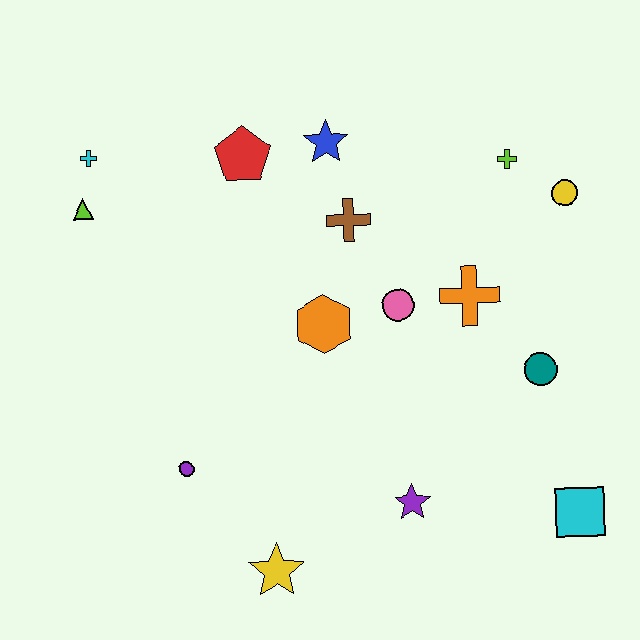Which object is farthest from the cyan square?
The cyan cross is farthest from the cyan square.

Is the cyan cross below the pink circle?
No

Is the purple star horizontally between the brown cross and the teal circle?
Yes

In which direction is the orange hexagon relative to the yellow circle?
The orange hexagon is to the left of the yellow circle.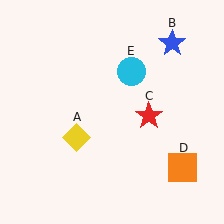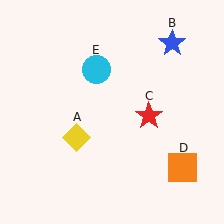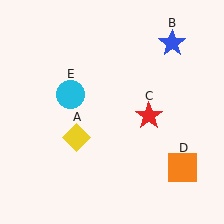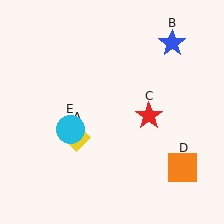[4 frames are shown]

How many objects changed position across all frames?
1 object changed position: cyan circle (object E).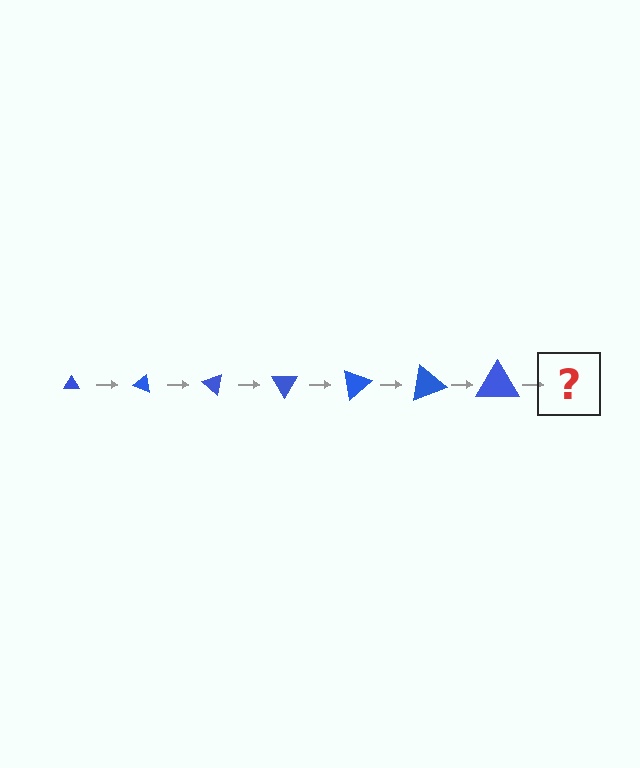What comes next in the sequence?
The next element should be a triangle, larger than the previous one and rotated 140 degrees from the start.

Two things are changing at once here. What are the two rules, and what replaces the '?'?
The two rules are that the triangle grows larger each step and it rotates 20 degrees each step. The '?' should be a triangle, larger than the previous one and rotated 140 degrees from the start.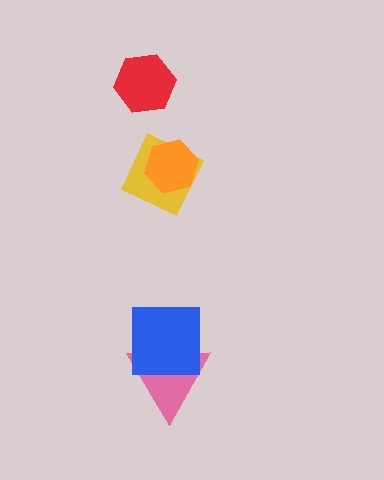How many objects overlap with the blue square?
1 object overlaps with the blue square.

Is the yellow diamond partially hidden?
Yes, it is partially covered by another shape.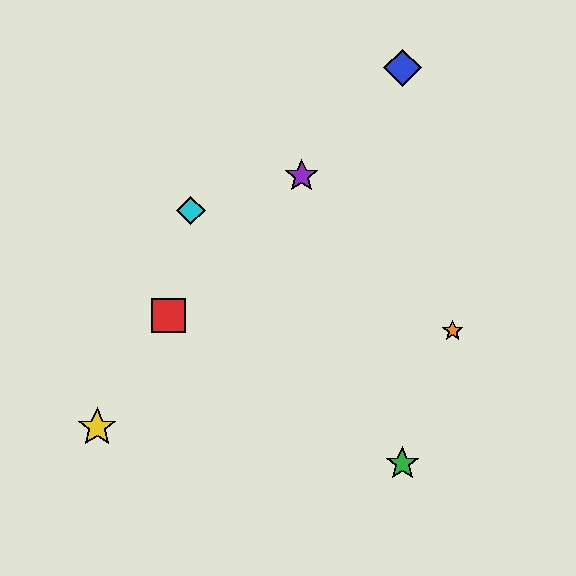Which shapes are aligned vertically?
The blue diamond, the green star are aligned vertically.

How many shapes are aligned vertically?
2 shapes (the blue diamond, the green star) are aligned vertically.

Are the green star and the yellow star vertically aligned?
No, the green star is at x≈402 and the yellow star is at x≈97.